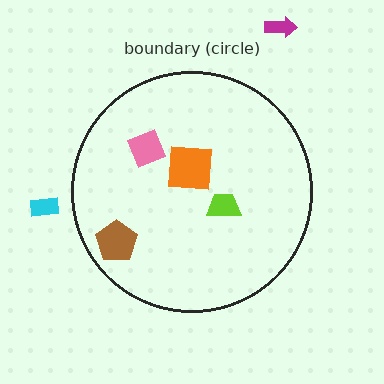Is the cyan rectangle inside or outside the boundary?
Outside.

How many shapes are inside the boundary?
4 inside, 2 outside.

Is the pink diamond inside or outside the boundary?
Inside.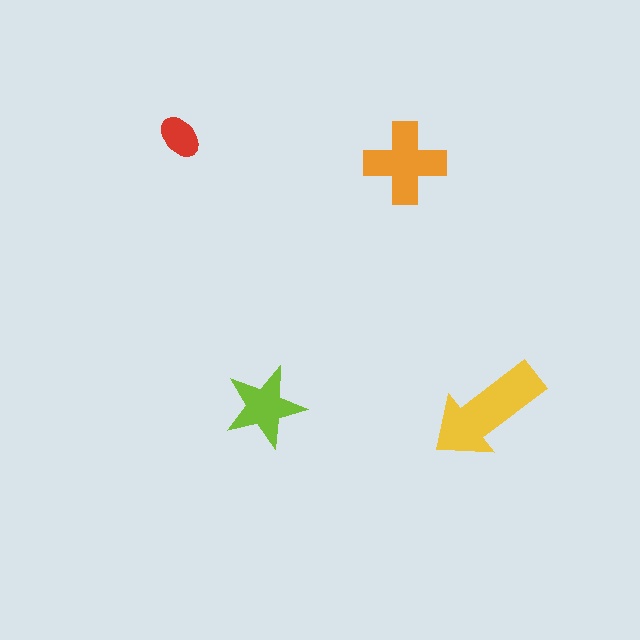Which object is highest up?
The red ellipse is topmost.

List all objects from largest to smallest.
The yellow arrow, the orange cross, the lime star, the red ellipse.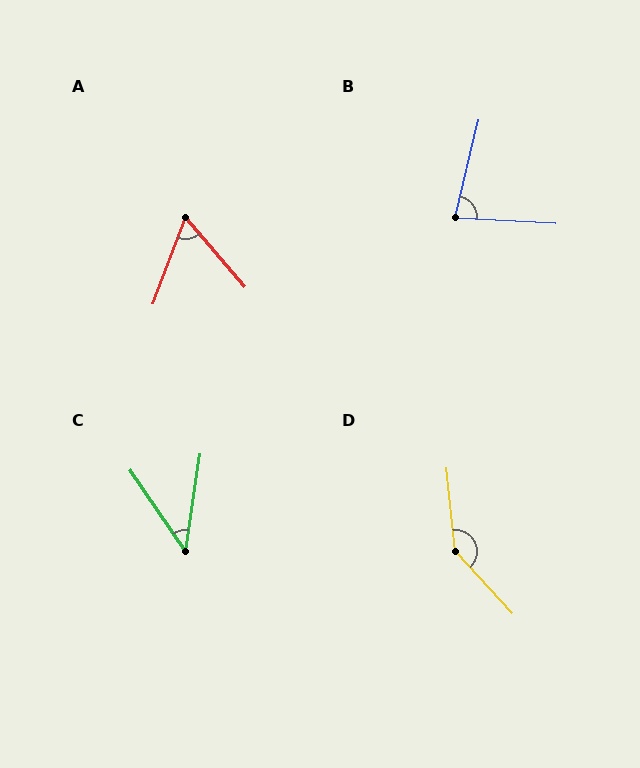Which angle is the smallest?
C, at approximately 43 degrees.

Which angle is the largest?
D, at approximately 143 degrees.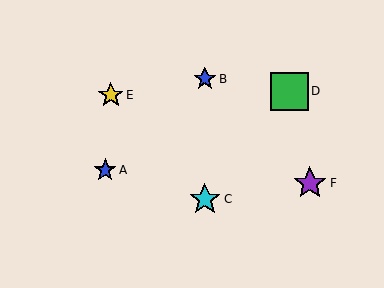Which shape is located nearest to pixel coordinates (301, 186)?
The purple star (labeled F) at (310, 183) is nearest to that location.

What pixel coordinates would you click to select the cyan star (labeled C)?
Click at (205, 199) to select the cyan star C.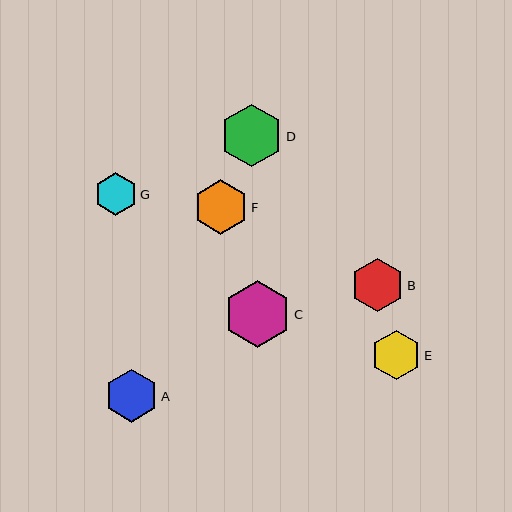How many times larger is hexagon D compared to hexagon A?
Hexagon D is approximately 1.2 times the size of hexagon A.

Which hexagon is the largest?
Hexagon C is the largest with a size of approximately 67 pixels.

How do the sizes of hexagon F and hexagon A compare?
Hexagon F and hexagon A are approximately the same size.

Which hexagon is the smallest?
Hexagon G is the smallest with a size of approximately 43 pixels.